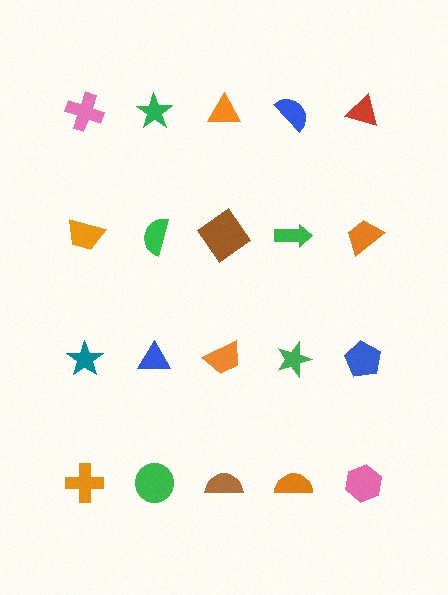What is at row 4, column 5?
A pink hexagon.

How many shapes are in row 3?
5 shapes.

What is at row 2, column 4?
A green arrow.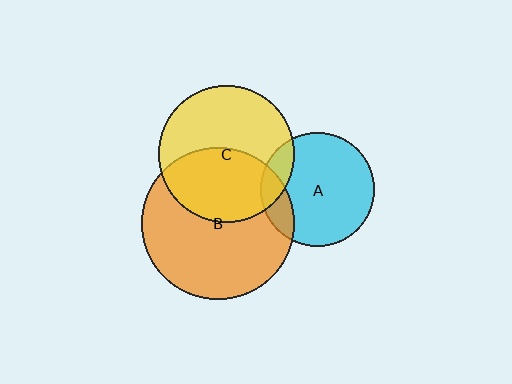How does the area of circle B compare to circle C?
Approximately 1.2 times.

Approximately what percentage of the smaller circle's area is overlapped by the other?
Approximately 45%.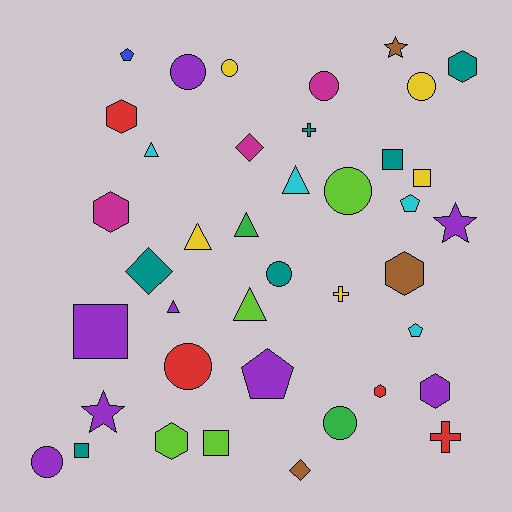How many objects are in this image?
There are 40 objects.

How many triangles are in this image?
There are 6 triangles.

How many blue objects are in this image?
There is 1 blue object.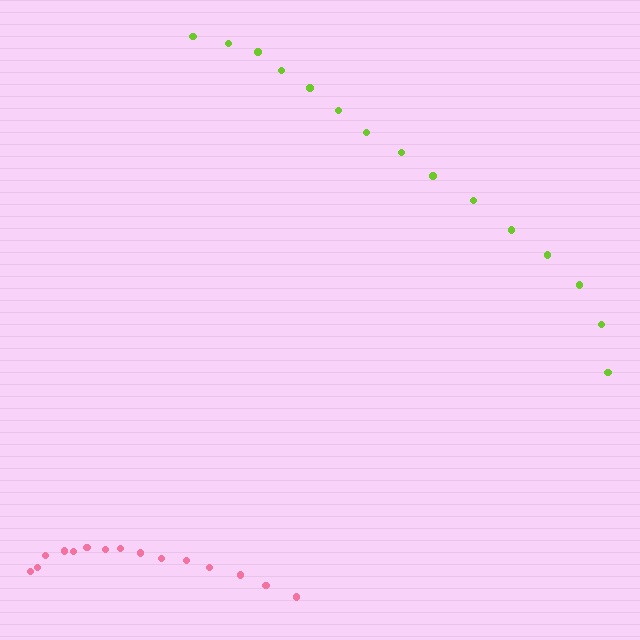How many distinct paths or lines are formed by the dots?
There are 2 distinct paths.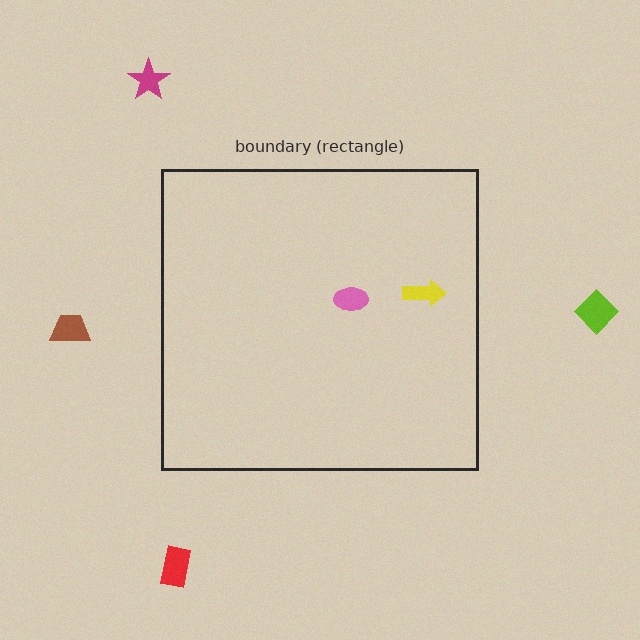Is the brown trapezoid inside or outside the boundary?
Outside.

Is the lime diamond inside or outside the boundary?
Outside.